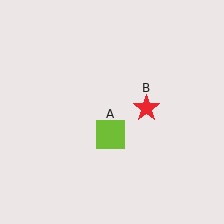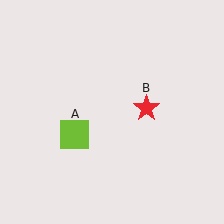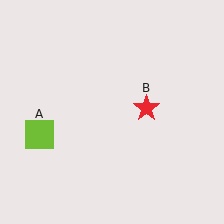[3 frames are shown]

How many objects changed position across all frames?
1 object changed position: lime square (object A).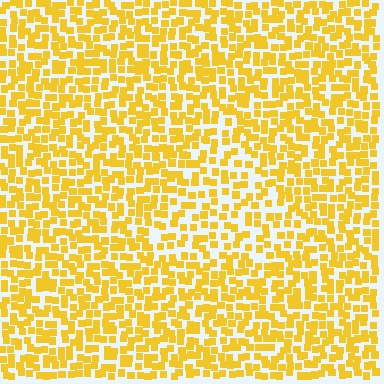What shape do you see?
I see a triangle.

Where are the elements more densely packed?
The elements are more densely packed outside the triangle boundary.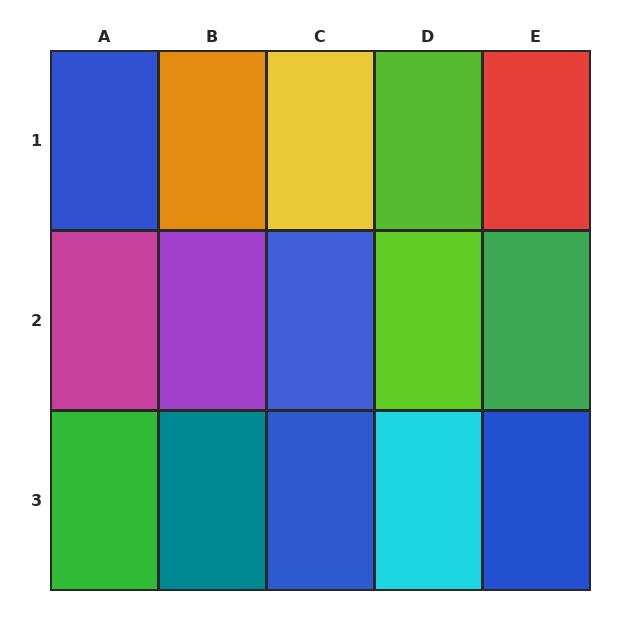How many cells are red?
1 cell is red.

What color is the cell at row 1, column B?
Orange.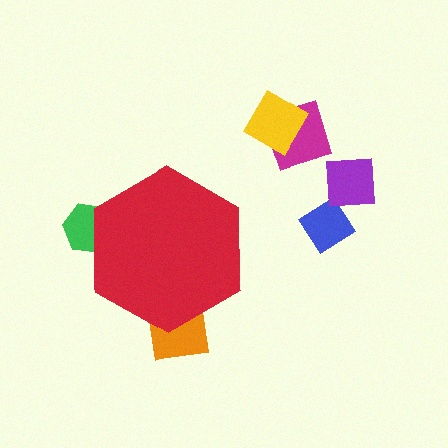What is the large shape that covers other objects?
A red hexagon.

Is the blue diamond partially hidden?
No, the blue diamond is fully visible.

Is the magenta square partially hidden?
No, the magenta square is fully visible.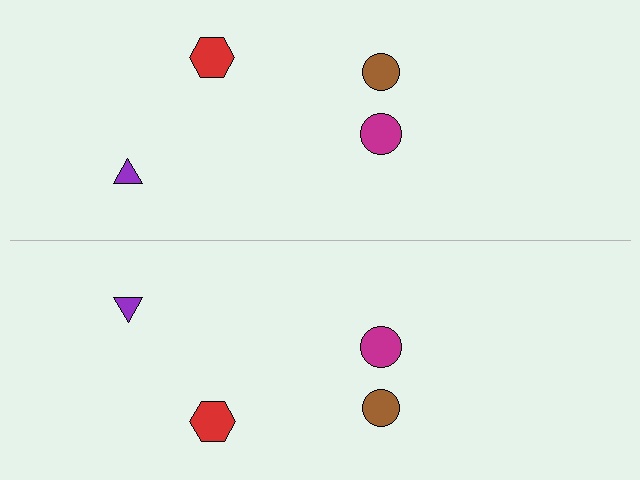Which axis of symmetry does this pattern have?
The pattern has a horizontal axis of symmetry running through the center of the image.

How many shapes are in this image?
There are 8 shapes in this image.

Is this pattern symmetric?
Yes, this pattern has bilateral (reflection) symmetry.